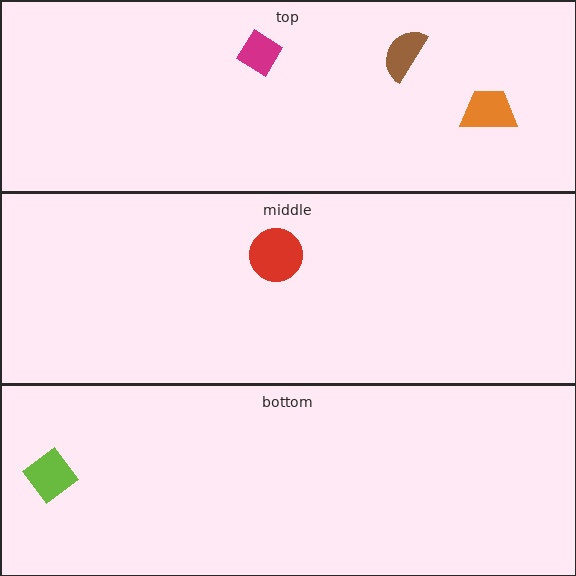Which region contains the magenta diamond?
The top region.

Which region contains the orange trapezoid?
The top region.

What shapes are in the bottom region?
The lime diamond.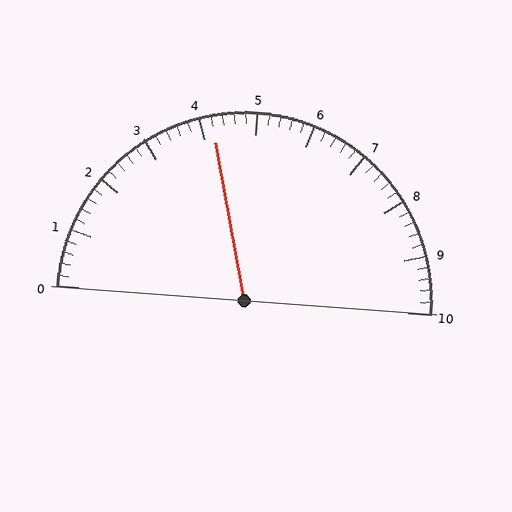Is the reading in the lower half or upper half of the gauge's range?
The reading is in the lower half of the range (0 to 10).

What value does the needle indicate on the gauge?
The needle indicates approximately 4.2.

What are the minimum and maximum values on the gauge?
The gauge ranges from 0 to 10.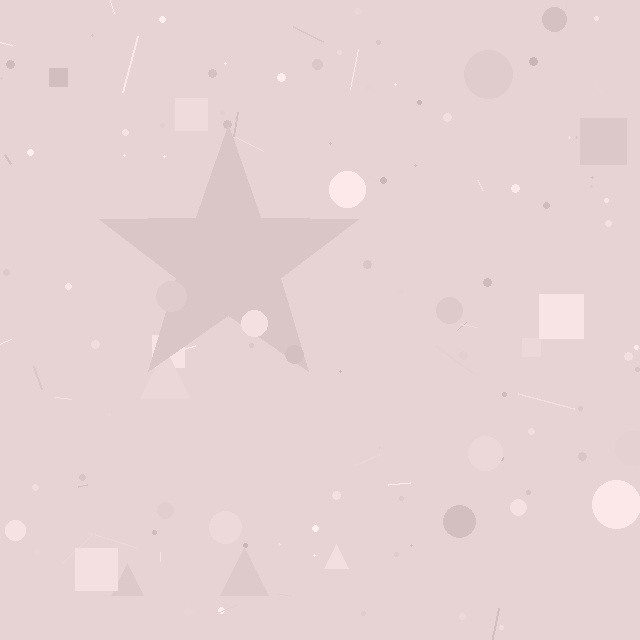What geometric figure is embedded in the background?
A star is embedded in the background.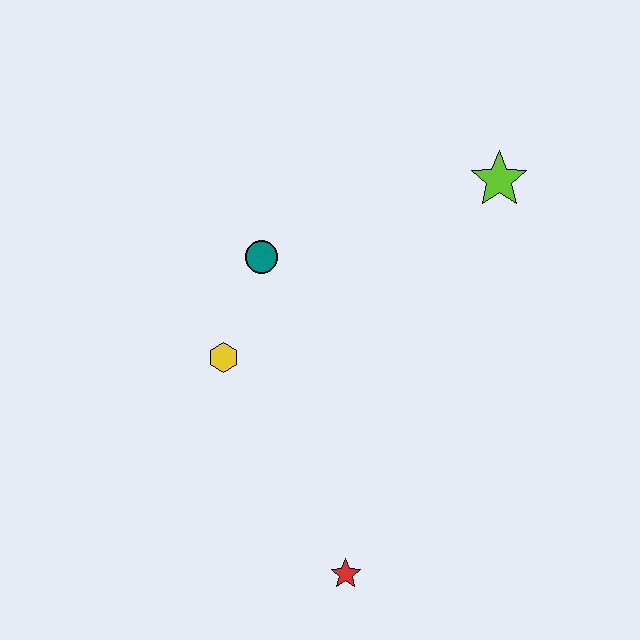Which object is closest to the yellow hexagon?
The teal circle is closest to the yellow hexagon.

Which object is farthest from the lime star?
The red star is farthest from the lime star.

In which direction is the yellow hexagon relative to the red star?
The yellow hexagon is above the red star.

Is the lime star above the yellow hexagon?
Yes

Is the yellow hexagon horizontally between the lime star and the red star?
No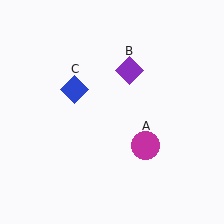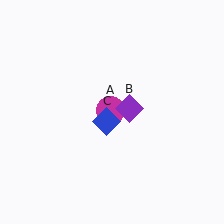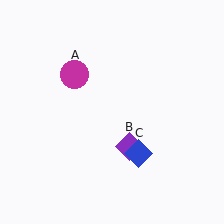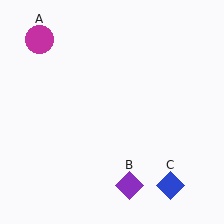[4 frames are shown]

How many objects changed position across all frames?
3 objects changed position: magenta circle (object A), purple diamond (object B), blue diamond (object C).